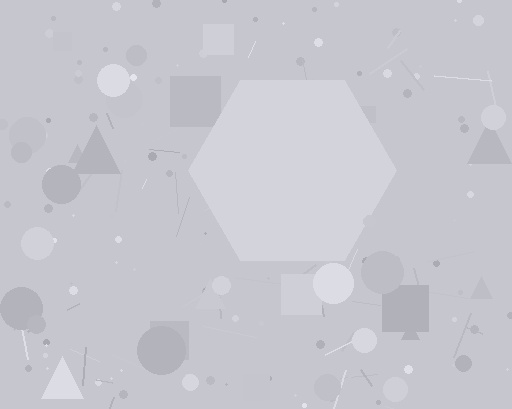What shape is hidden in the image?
A hexagon is hidden in the image.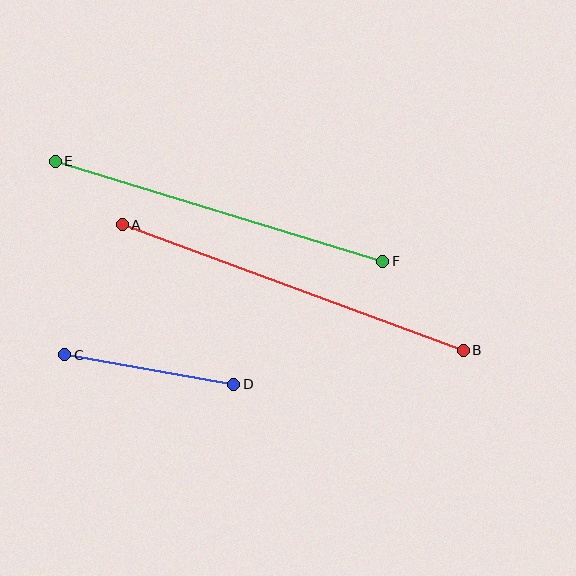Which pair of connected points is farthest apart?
Points A and B are farthest apart.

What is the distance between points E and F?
The distance is approximately 342 pixels.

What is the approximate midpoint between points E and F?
The midpoint is at approximately (219, 211) pixels.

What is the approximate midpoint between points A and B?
The midpoint is at approximately (293, 287) pixels.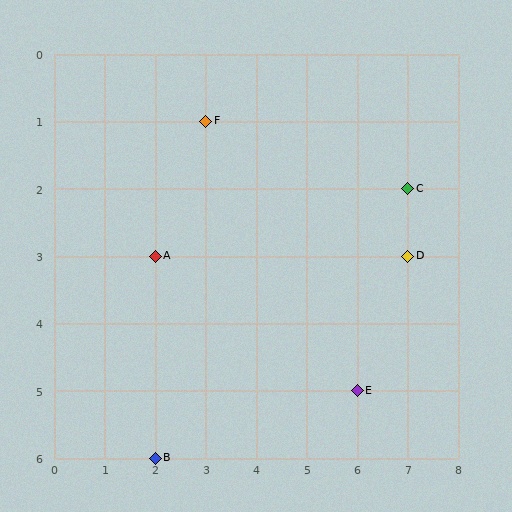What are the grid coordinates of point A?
Point A is at grid coordinates (2, 3).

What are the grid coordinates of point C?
Point C is at grid coordinates (7, 2).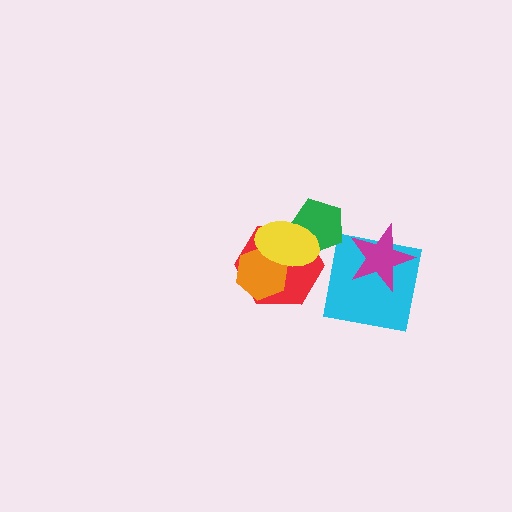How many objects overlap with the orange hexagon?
2 objects overlap with the orange hexagon.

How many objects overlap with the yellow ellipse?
3 objects overlap with the yellow ellipse.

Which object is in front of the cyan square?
The magenta star is in front of the cyan square.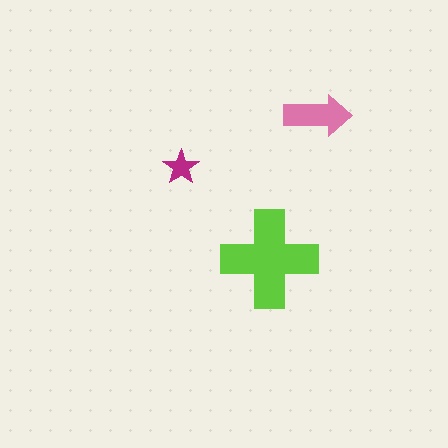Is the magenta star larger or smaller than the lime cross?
Smaller.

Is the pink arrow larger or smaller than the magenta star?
Larger.